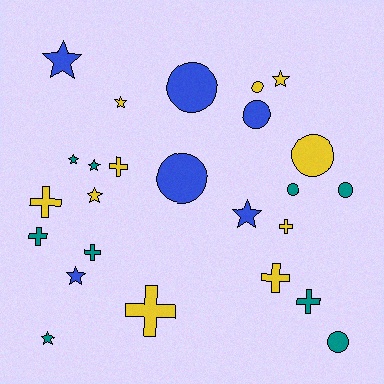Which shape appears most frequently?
Star, with 9 objects.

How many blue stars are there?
There are 3 blue stars.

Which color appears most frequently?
Yellow, with 10 objects.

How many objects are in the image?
There are 25 objects.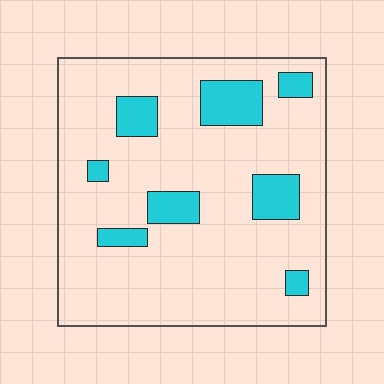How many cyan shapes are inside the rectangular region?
8.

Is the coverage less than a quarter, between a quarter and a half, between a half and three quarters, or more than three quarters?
Less than a quarter.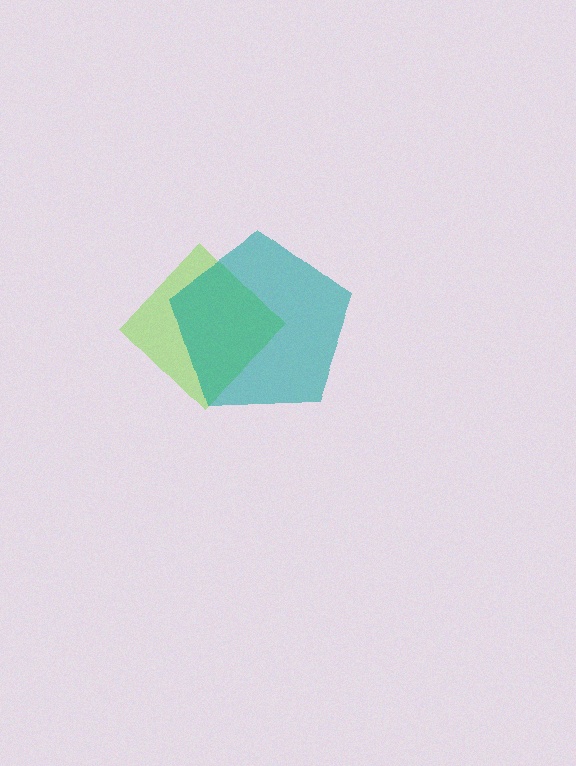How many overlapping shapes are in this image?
There are 2 overlapping shapes in the image.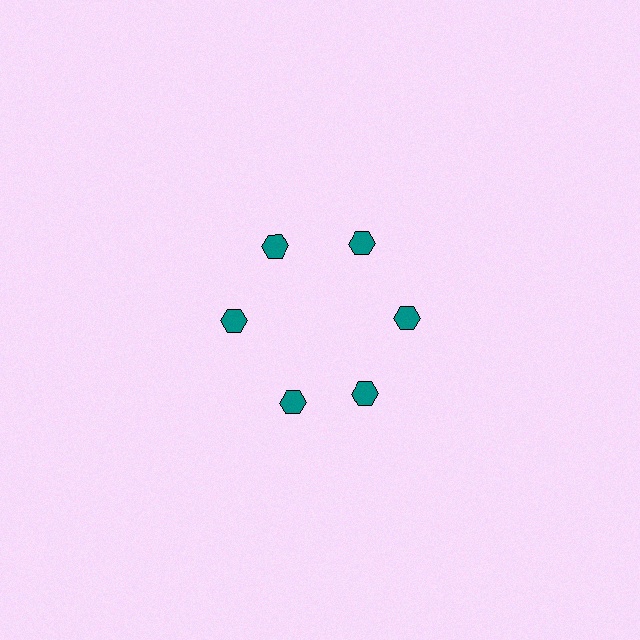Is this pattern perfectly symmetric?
No. The 6 teal hexagons are arranged in a ring, but one element near the 7 o'clock position is rotated out of alignment along the ring, breaking the 6-fold rotational symmetry.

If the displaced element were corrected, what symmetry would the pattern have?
It would have 6-fold rotational symmetry — the pattern would map onto itself every 60 degrees.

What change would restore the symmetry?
The symmetry would be restored by rotating it back into even spacing with its neighbors so that all 6 hexagons sit at equal angles and equal distance from the center.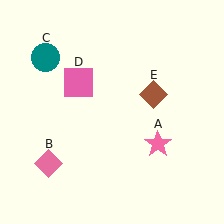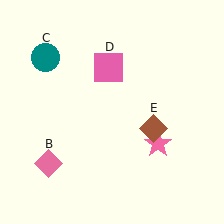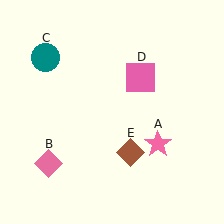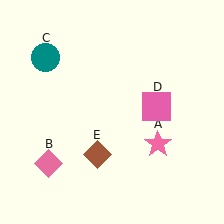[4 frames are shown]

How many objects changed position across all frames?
2 objects changed position: pink square (object D), brown diamond (object E).